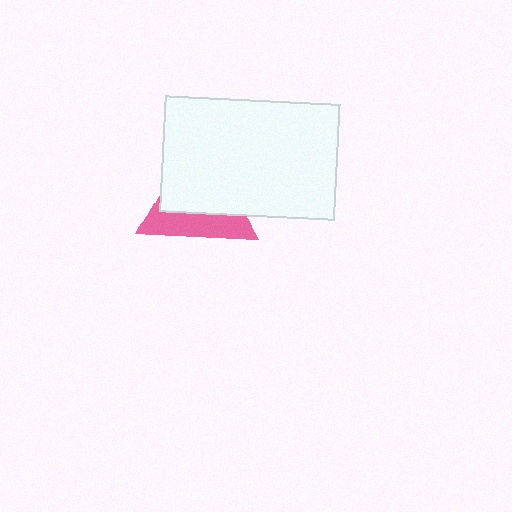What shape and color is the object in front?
The object in front is a white rectangle.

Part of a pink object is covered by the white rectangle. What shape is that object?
It is a triangle.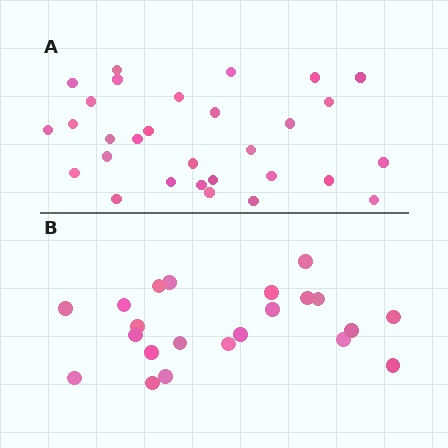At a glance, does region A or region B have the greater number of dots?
Region A (the top region) has more dots.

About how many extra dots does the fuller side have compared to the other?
Region A has roughly 8 or so more dots than region B.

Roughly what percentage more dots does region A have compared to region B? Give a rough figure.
About 35% more.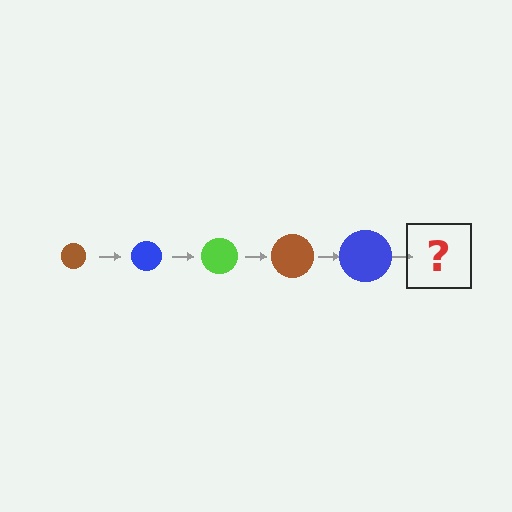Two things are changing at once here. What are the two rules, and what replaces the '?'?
The two rules are that the circle grows larger each step and the color cycles through brown, blue, and lime. The '?' should be a lime circle, larger than the previous one.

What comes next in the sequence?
The next element should be a lime circle, larger than the previous one.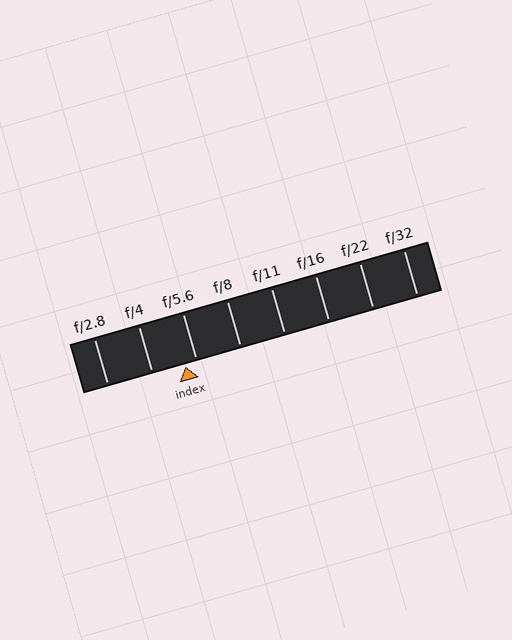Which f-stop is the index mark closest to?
The index mark is closest to f/5.6.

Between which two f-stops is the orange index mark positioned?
The index mark is between f/4 and f/5.6.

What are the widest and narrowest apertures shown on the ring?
The widest aperture shown is f/2.8 and the narrowest is f/32.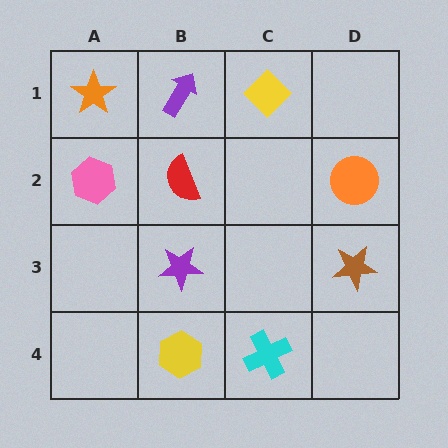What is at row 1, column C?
A yellow diamond.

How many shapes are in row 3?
2 shapes.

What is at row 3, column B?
A purple star.